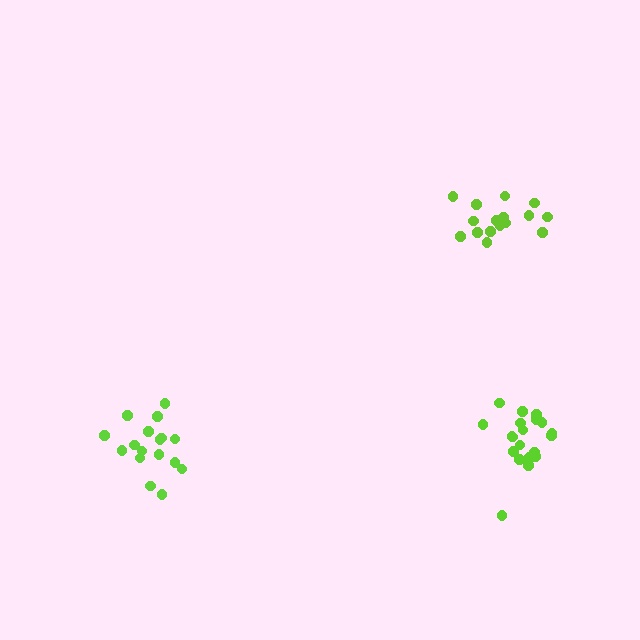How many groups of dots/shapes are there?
There are 3 groups.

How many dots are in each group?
Group 1: 17 dots, Group 2: 20 dots, Group 3: 16 dots (53 total).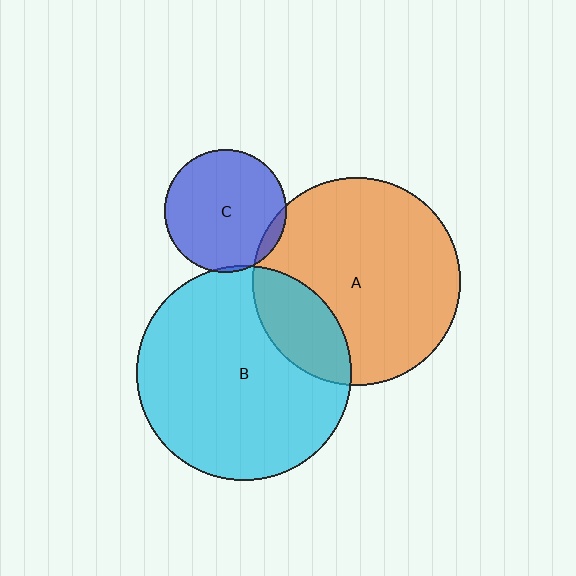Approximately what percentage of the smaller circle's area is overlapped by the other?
Approximately 5%.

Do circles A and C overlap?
Yes.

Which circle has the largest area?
Circle B (cyan).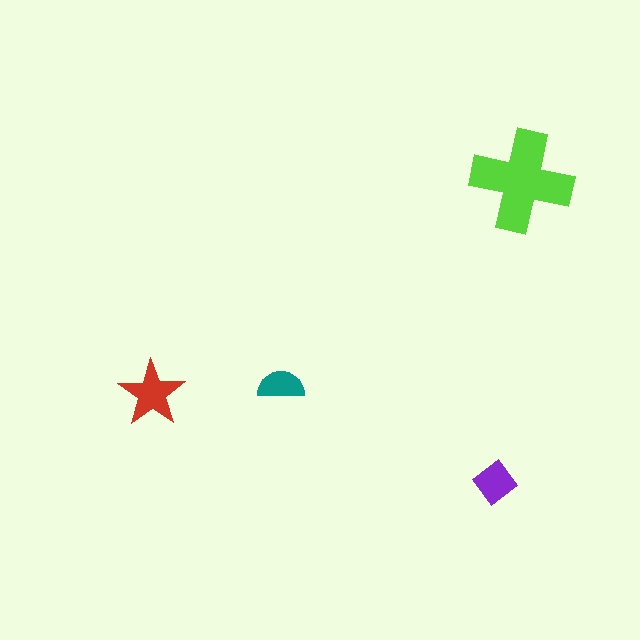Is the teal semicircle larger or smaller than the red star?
Smaller.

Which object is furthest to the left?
The red star is leftmost.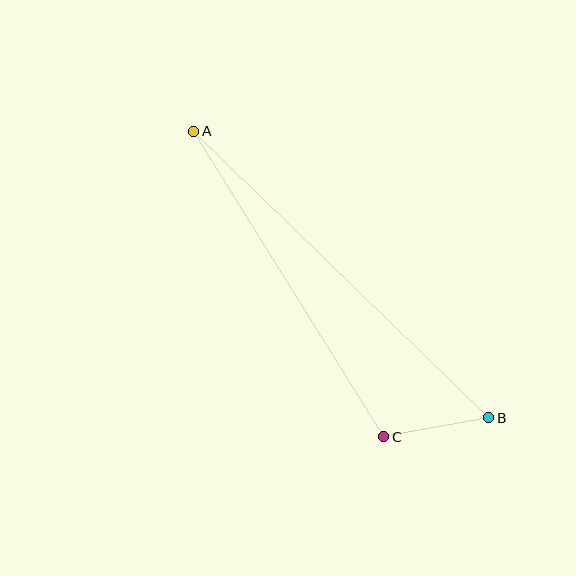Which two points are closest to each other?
Points B and C are closest to each other.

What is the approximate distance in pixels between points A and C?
The distance between A and C is approximately 360 pixels.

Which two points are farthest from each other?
Points A and B are farthest from each other.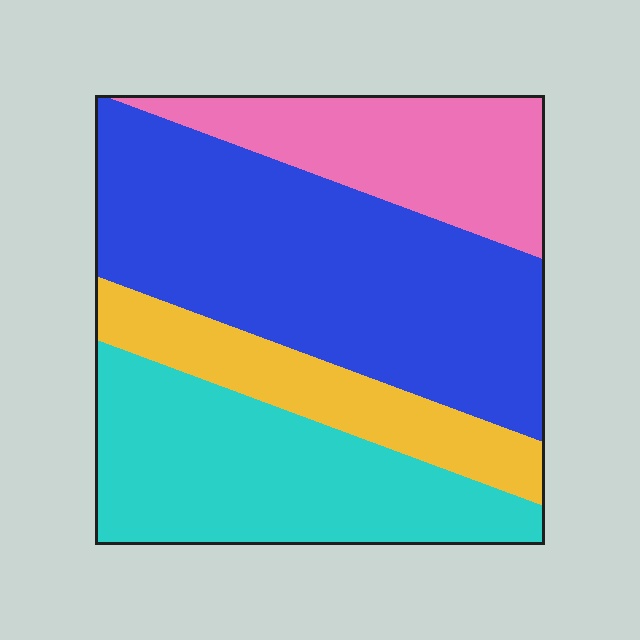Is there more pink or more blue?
Blue.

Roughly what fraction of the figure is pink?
Pink takes up less than a quarter of the figure.